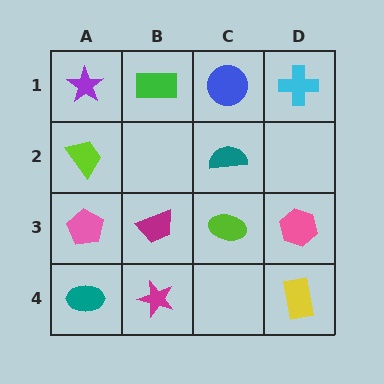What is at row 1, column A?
A purple star.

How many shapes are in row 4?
3 shapes.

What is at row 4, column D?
A yellow rectangle.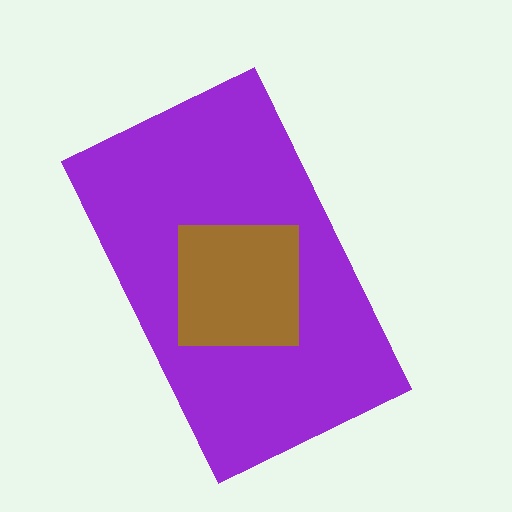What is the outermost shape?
The purple rectangle.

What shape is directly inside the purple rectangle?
The brown square.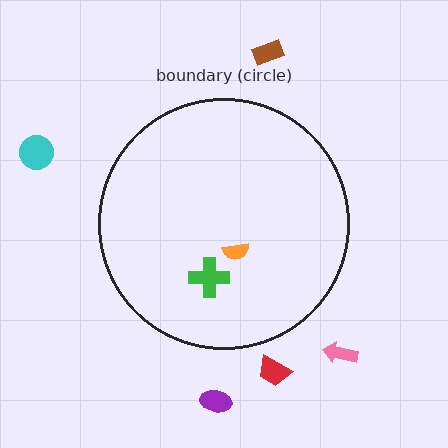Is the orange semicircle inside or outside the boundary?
Inside.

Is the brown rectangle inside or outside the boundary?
Outside.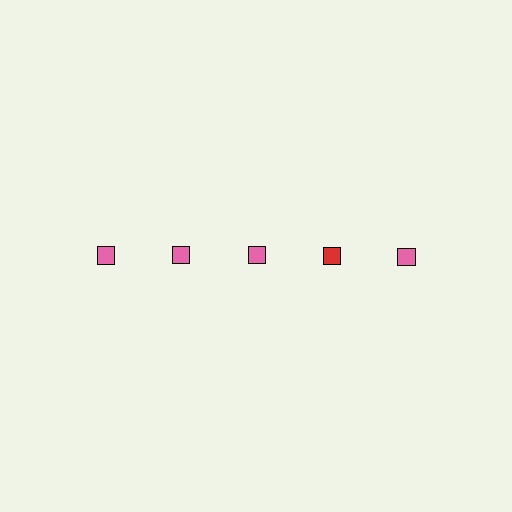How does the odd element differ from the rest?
It has a different color: red instead of pink.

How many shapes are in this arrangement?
There are 5 shapes arranged in a grid pattern.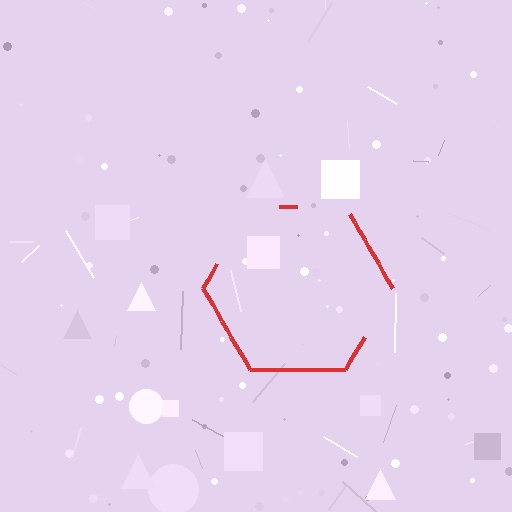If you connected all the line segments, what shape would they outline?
They would outline a hexagon.